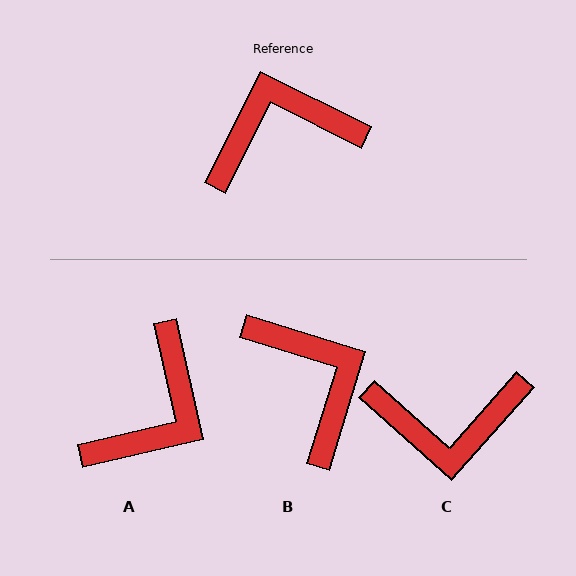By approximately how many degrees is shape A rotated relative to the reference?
Approximately 141 degrees clockwise.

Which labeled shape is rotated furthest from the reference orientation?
C, about 165 degrees away.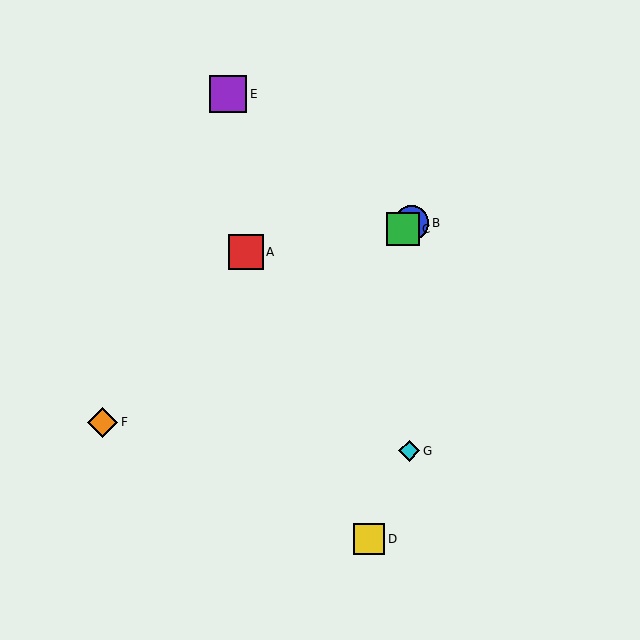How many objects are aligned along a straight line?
3 objects (B, C, F) are aligned along a straight line.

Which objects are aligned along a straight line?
Objects B, C, F are aligned along a straight line.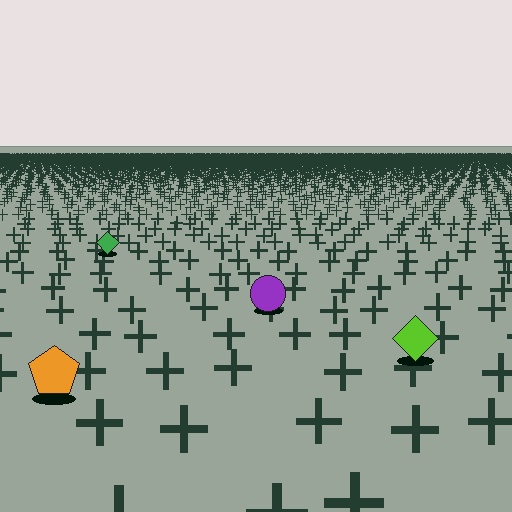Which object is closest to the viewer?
The orange pentagon is closest. The texture marks near it are larger and more spread out.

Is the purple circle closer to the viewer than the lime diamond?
No. The lime diamond is closer — you can tell from the texture gradient: the ground texture is coarser near it.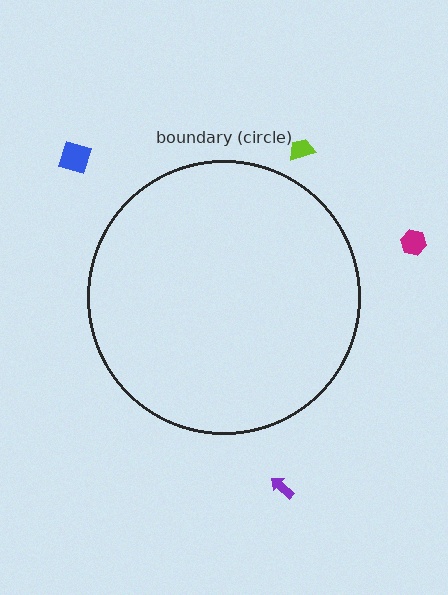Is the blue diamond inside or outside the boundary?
Outside.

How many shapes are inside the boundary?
0 inside, 4 outside.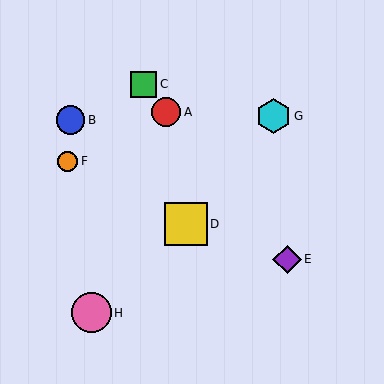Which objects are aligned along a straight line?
Objects A, C, E are aligned along a straight line.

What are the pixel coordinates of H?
Object H is at (91, 313).